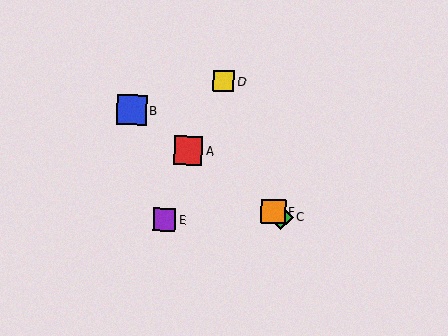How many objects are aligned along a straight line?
4 objects (A, B, C, F) are aligned along a straight line.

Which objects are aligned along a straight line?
Objects A, B, C, F are aligned along a straight line.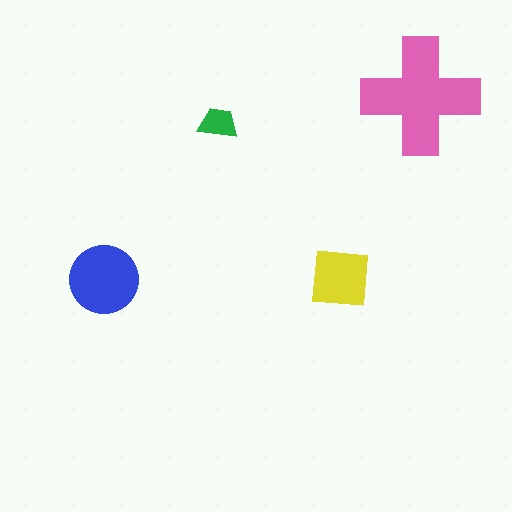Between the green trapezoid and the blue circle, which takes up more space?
The blue circle.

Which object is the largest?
The pink cross.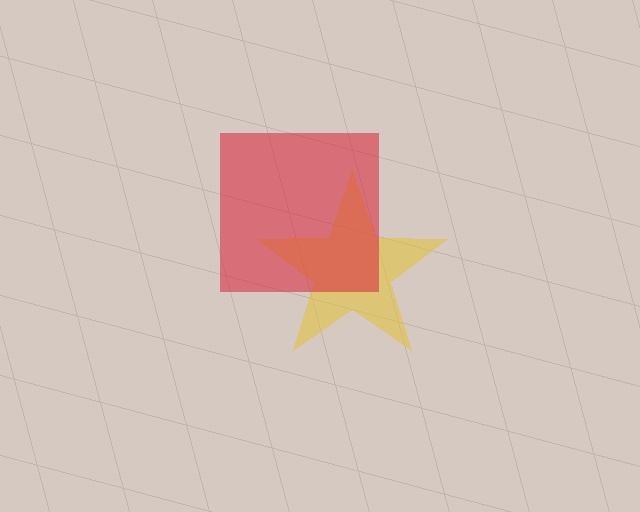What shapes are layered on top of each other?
The layered shapes are: a yellow star, a red square.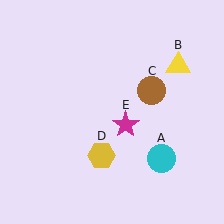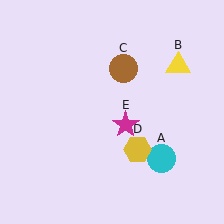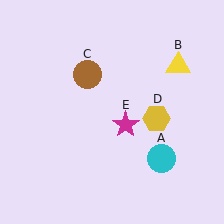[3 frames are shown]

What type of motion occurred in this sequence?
The brown circle (object C), yellow hexagon (object D) rotated counterclockwise around the center of the scene.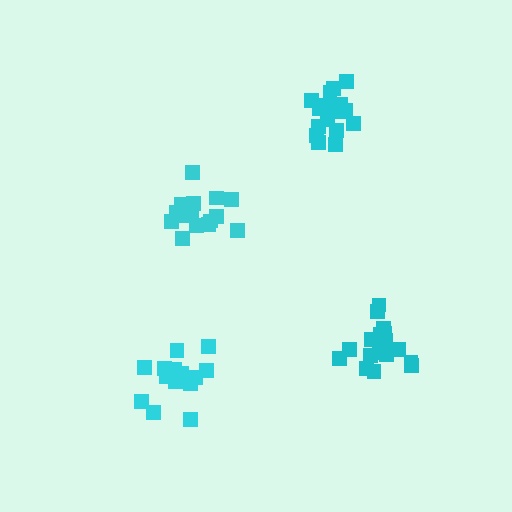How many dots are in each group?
Group 1: 16 dots, Group 2: 18 dots, Group 3: 16 dots, Group 4: 15 dots (65 total).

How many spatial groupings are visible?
There are 4 spatial groupings.